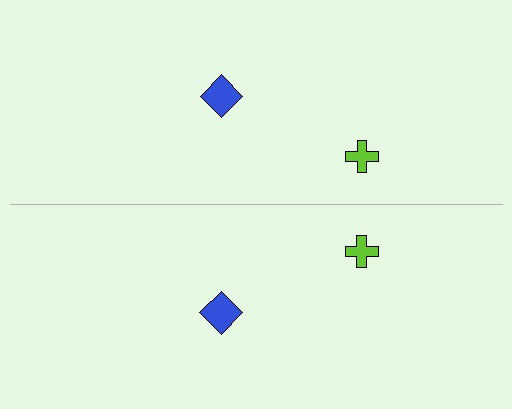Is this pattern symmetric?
Yes, this pattern has bilateral (reflection) symmetry.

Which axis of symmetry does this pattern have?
The pattern has a horizontal axis of symmetry running through the center of the image.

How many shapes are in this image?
There are 4 shapes in this image.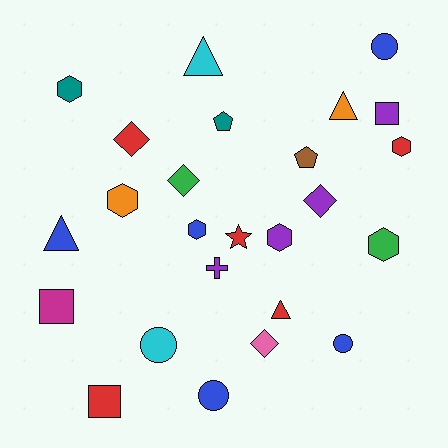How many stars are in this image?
There is 1 star.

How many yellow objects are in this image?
There are no yellow objects.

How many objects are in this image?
There are 25 objects.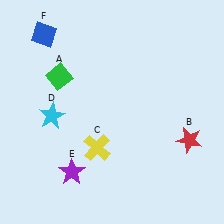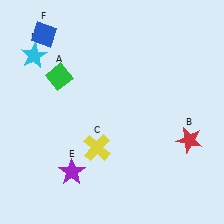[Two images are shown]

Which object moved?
The cyan star (D) moved up.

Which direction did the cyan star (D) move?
The cyan star (D) moved up.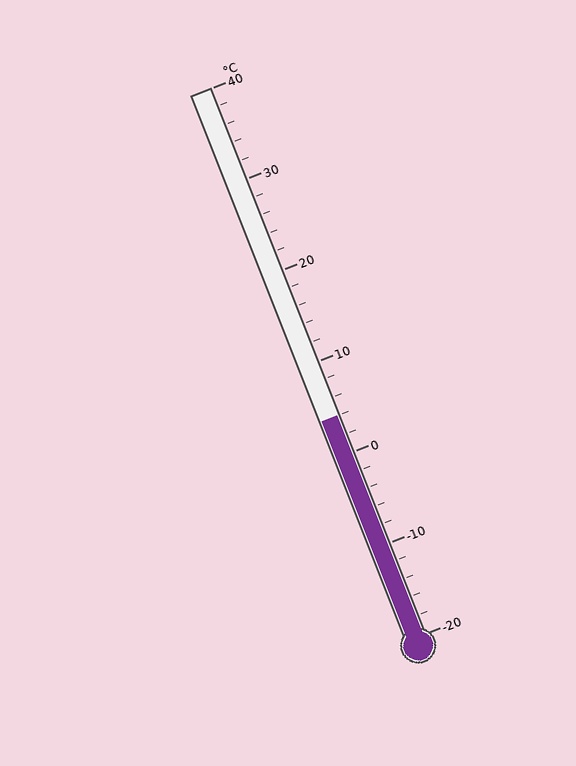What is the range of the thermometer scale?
The thermometer scale ranges from -20°C to 40°C.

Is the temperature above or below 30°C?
The temperature is below 30°C.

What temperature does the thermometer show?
The thermometer shows approximately 4°C.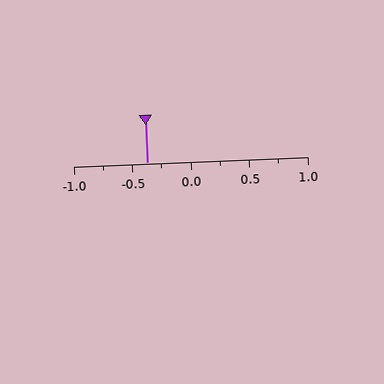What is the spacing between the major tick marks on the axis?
The major ticks are spaced 0.5 apart.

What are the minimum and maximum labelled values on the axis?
The axis runs from -1.0 to 1.0.